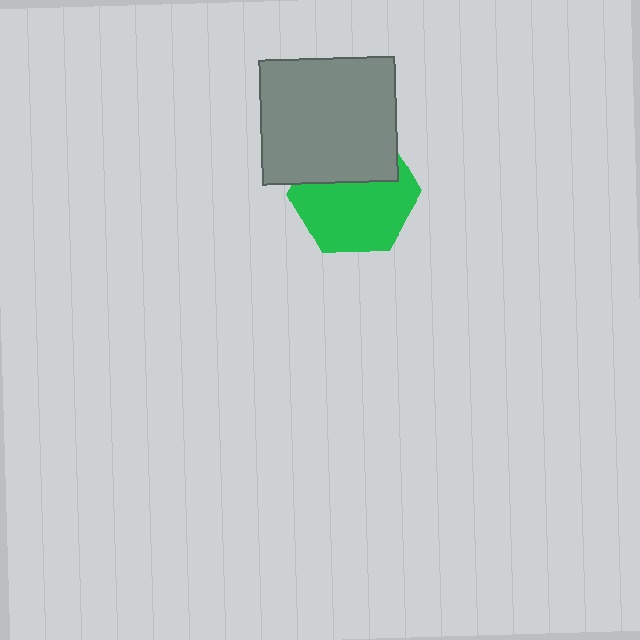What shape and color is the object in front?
The object in front is a gray rectangle.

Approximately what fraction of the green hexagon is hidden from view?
Roughly 36% of the green hexagon is hidden behind the gray rectangle.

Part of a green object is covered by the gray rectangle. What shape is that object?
It is a hexagon.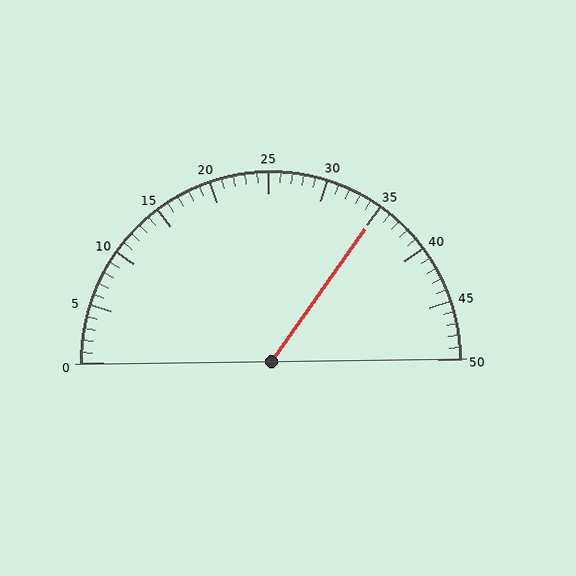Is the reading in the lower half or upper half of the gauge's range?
The reading is in the upper half of the range (0 to 50).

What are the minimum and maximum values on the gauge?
The gauge ranges from 0 to 50.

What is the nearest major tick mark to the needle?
The nearest major tick mark is 35.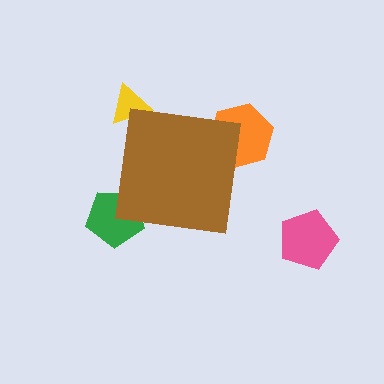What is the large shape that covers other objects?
A brown square.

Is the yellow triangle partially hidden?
Yes, the yellow triangle is partially hidden behind the brown square.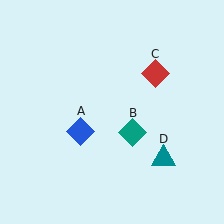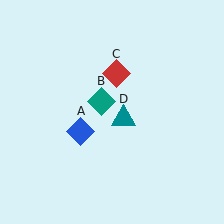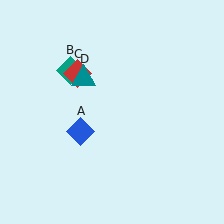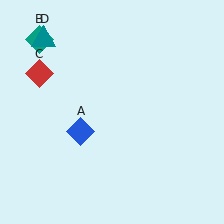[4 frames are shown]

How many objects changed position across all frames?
3 objects changed position: teal diamond (object B), red diamond (object C), teal triangle (object D).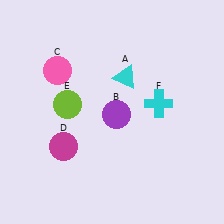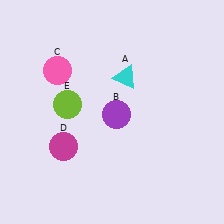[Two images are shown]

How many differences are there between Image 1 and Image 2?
There is 1 difference between the two images.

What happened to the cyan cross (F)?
The cyan cross (F) was removed in Image 2. It was in the top-right area of Image 1.